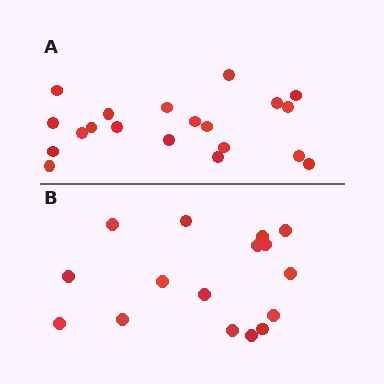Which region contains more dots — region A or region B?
Region A (the top region) has more dots.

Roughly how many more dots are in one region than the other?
Region A has about 4 more dots than region B.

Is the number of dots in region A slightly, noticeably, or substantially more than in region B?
Region A has noticeably more, but not dramatically so. The ratio is roughly 1.2 to 1.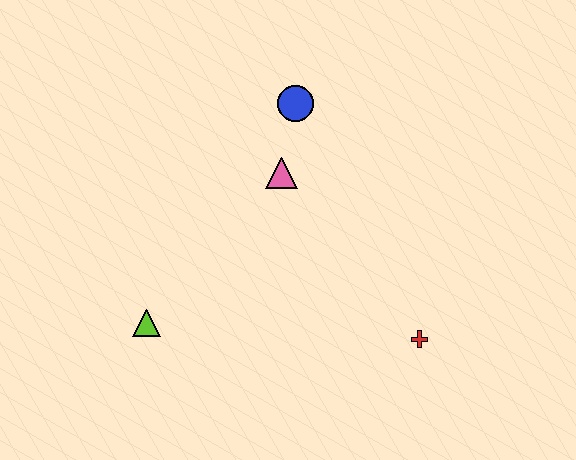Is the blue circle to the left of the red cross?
Yes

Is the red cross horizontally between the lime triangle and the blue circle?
No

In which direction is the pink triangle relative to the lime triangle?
The pink triangle is above the lime triangle.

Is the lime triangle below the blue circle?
Yes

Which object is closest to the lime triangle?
The pink triangle is closest to the lime triangle.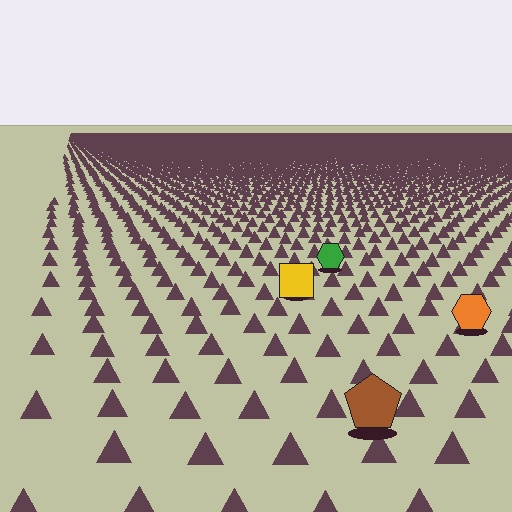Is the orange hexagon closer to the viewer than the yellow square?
Yes. The orange hexagon is closer — you can tell from the texture gradient: the ground texture is coarser near it.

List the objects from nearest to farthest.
From nearest to farthest: the brown pentagon, the orange hexagon, the yellow square, the green hexagon.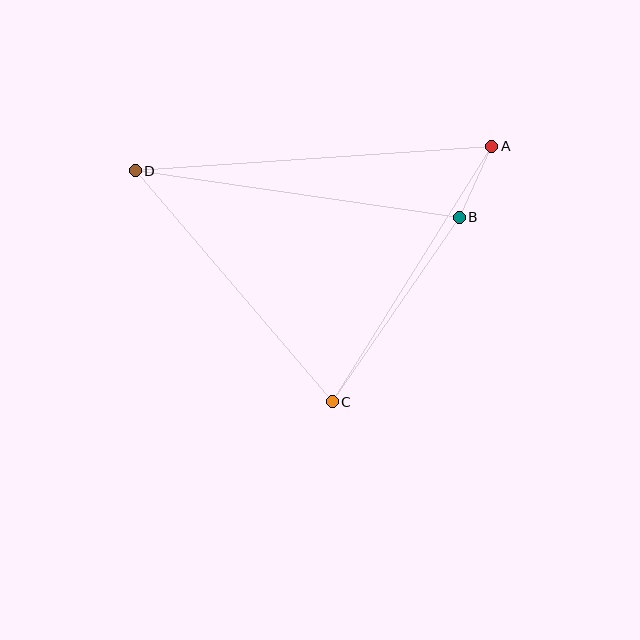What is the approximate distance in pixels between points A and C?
The distance between A and C is approximately 301 pixels.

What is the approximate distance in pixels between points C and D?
The distance between C and D is approximately 304 pixels.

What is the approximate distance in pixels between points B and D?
The distance between B and D is approximately 327 pixels.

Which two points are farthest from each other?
Points A and D are farthest from each other.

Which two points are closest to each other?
Points A and B are closest to each other.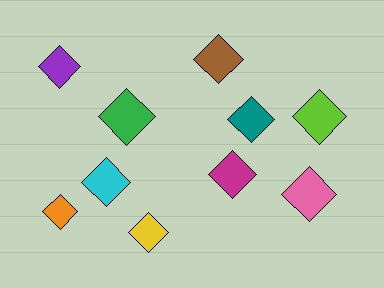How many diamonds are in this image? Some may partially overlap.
There are 10 diamonds.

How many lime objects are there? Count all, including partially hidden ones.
There is 1 lime object.